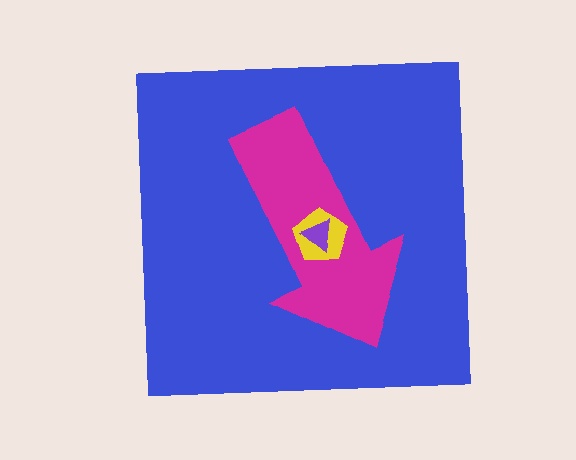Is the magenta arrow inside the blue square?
Yes.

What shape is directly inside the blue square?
The magenta arrow.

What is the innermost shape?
The purple triangle.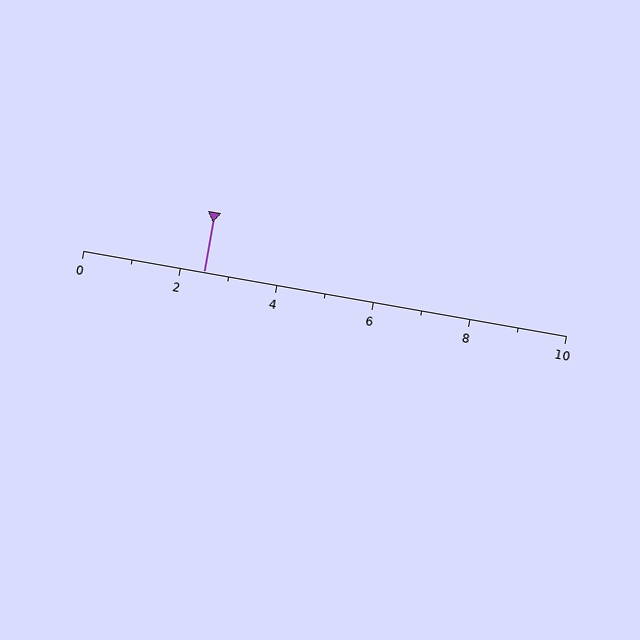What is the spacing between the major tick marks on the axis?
The major ticks are spaced 2 apart.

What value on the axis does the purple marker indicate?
The marker indicates approximately 2.5.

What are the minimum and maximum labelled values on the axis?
The axis runs from 0 to 10.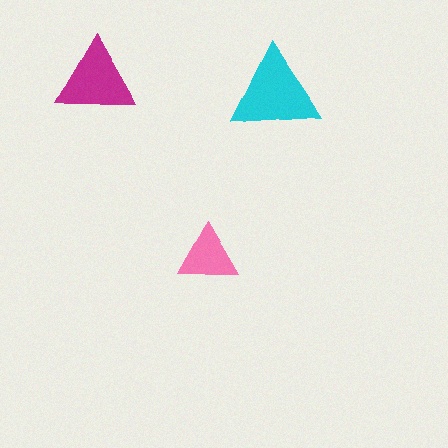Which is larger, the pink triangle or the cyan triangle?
The cyan one.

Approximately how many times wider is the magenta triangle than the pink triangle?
About 1.5 times wider.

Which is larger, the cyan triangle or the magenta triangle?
The cyan one.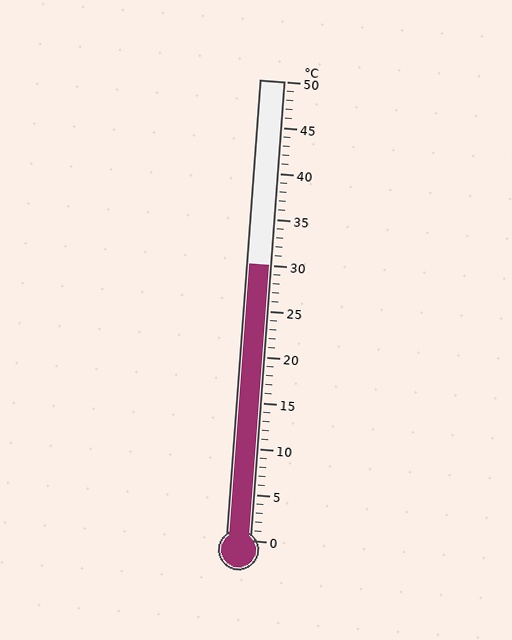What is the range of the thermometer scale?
The thermometer scale ranges from 0°C to 50°C.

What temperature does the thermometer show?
The thermometer shows approximately 30°C.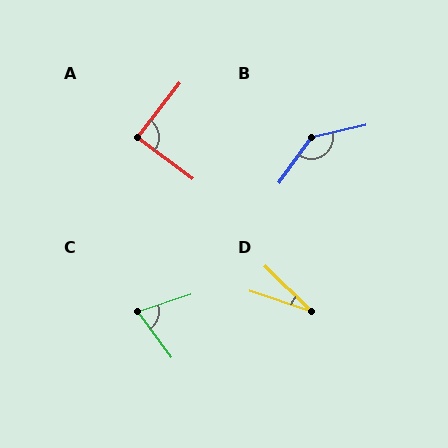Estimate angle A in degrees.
Approximately 88 degrees.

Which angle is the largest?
B, at approximately 139 degrees.